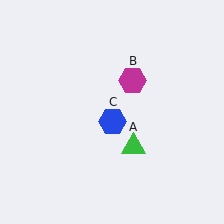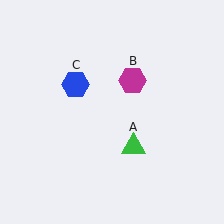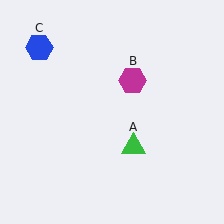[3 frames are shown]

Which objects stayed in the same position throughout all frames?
Green triangle (object A) and magenta hexagon (object B) remained stationary.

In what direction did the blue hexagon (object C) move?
The blue hexagon (object C) moved up and to the left.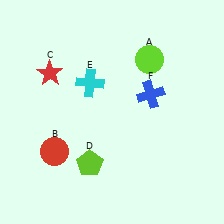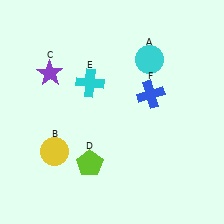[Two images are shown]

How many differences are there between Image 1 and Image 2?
There are 3 differences between the two images.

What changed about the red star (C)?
In Image 1, C is red. In Image 2, it changed to purple.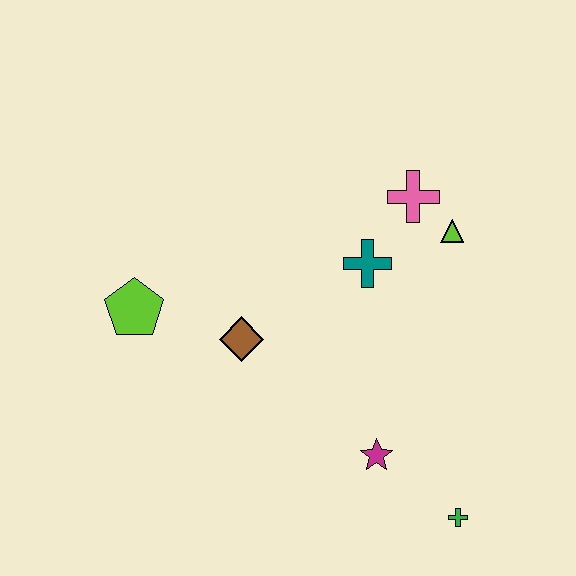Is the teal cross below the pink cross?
Yes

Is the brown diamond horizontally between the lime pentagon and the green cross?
Yes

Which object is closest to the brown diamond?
The lime pentagon is closest to the brown diamond.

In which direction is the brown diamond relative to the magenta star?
The brown diamond is to the left of the magenta star.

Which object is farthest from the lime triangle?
The lime pentagon is farthest from the lime triangle.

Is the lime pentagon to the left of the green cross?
Yes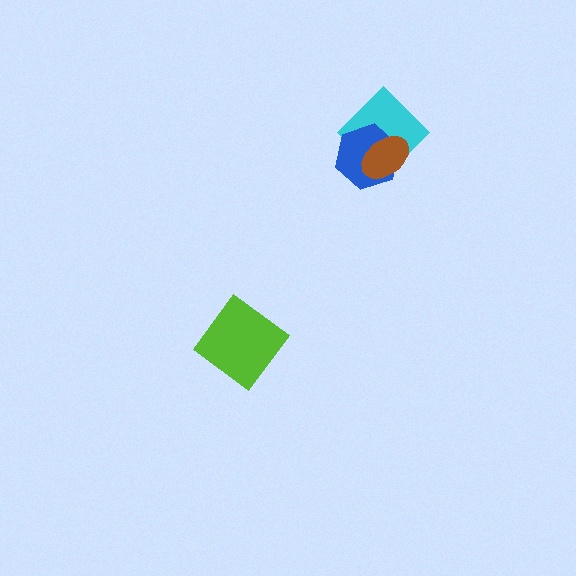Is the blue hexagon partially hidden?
Yes, it is partially covered by another shape.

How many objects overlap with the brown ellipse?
2 objects overlap with the brown ellipse.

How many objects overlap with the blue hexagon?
2 objects overlap with the blue hexagon.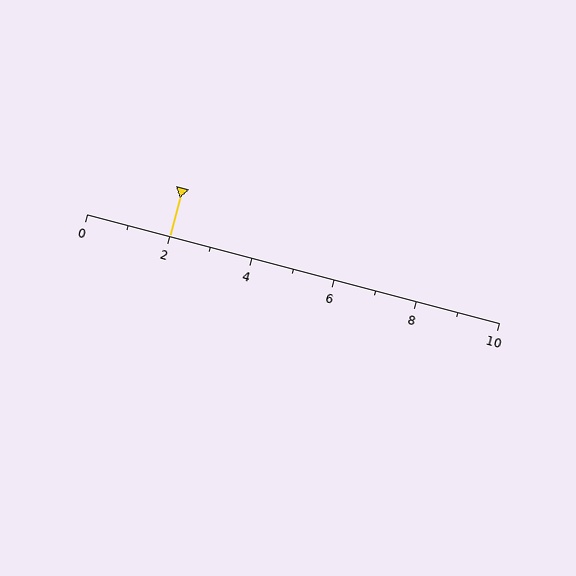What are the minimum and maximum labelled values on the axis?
The axis runs from 0 to 10.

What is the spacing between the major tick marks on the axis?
The major ticks are spaced 2 apart.